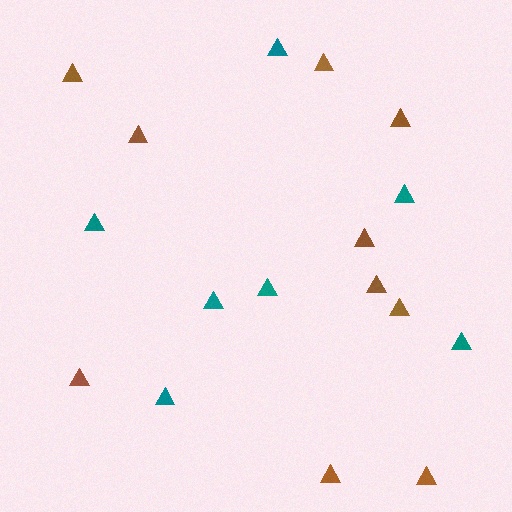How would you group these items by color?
There are 2 groups: one group of teal triangles (7) and one group of brown triangles (10).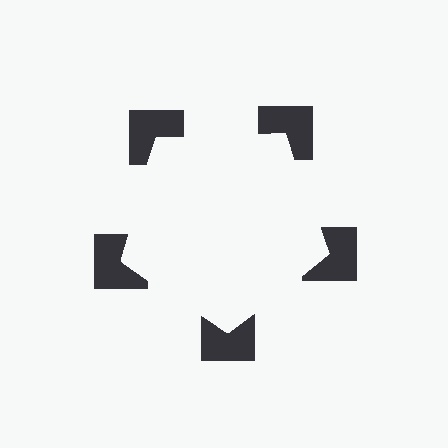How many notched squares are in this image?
There are 5 — one at each vertex of the illusory pentagon.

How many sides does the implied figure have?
5 sides.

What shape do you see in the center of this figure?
An illusory pentagon — its edges are inferred from the aligned wedge cuts in the notched squares, not physically drawn.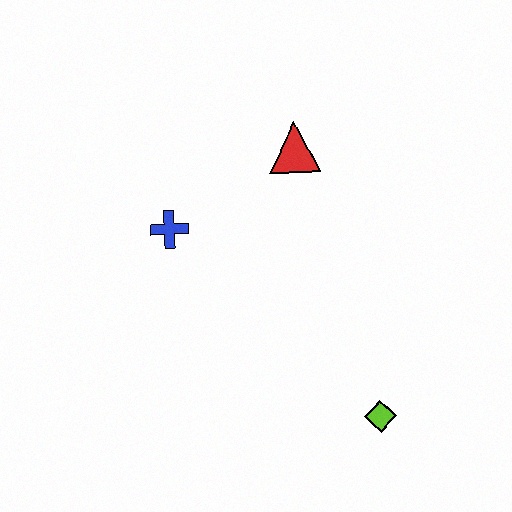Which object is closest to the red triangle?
The blue cross is closest to the red triangle.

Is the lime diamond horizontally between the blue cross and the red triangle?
No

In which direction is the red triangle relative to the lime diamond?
The red triangle is above the lime diamond.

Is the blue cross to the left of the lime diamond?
Yes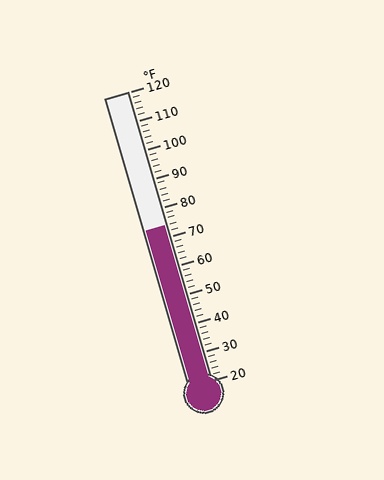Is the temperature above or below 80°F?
The temperature is below 80°F.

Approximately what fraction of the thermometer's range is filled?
The thermometer is filled to approximately 55% of its range.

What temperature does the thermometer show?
The thermometer shows approximately 74°F.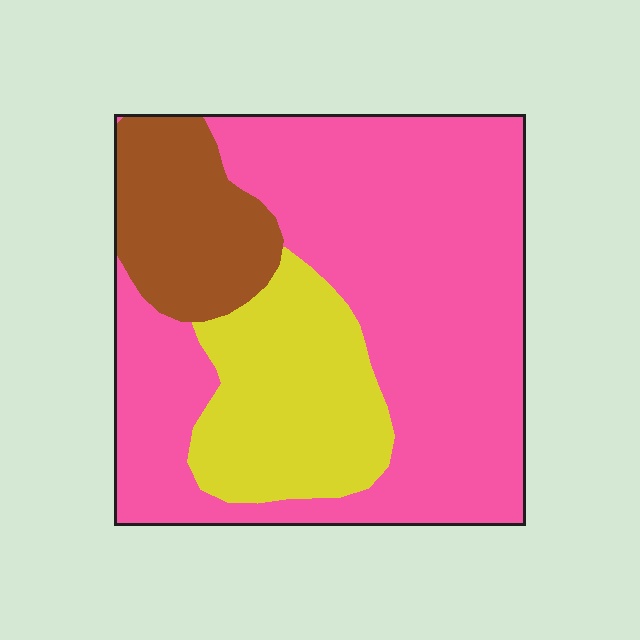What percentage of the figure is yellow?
Yellow takes up about one fifth (1/5) of the figure.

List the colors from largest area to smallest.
From largest to smallest: pink, yellow, brown.